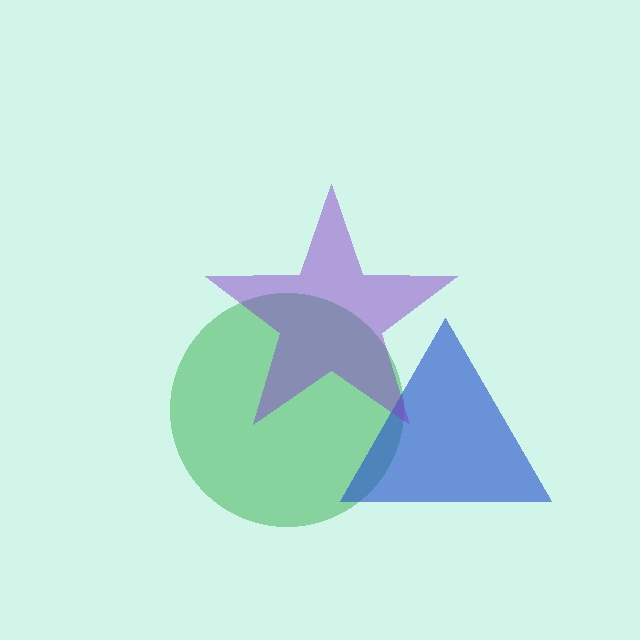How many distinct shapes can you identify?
There are 3 distinct shapes: a green circle, a blue triangle, a purple star.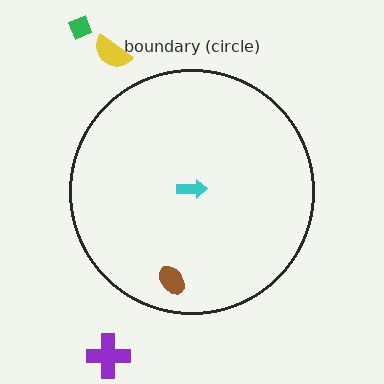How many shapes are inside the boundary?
2 inside, 3 outside.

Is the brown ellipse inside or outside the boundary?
Inside.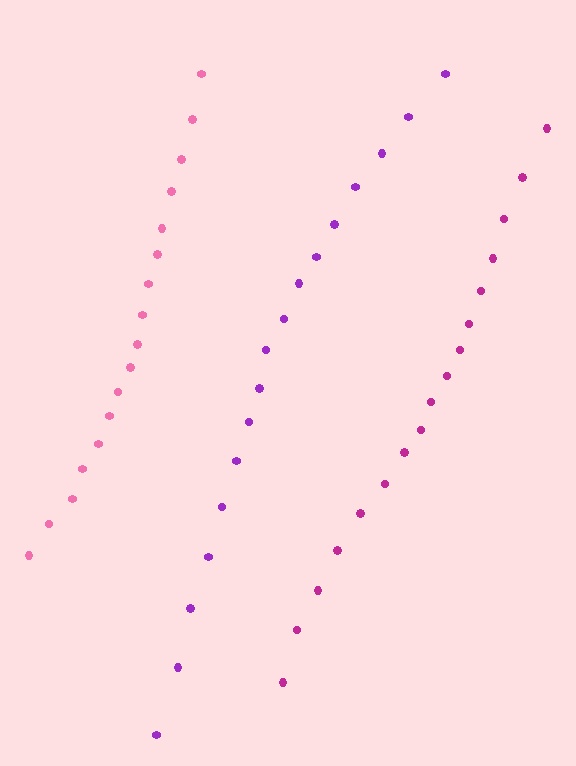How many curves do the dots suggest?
There are 3 distinct paths.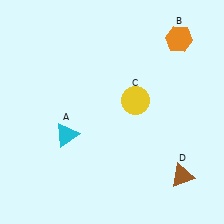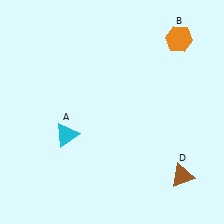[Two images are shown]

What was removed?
The yellow circle (C) was removed in Image 2.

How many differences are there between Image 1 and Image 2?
There is 1 difference between the two images.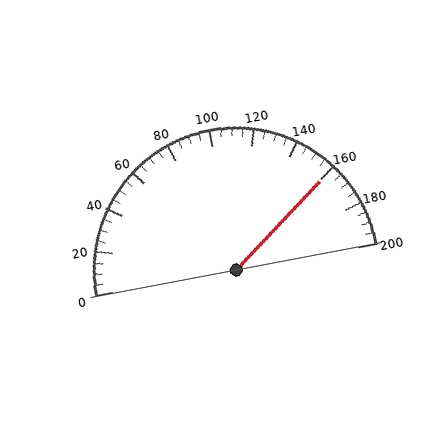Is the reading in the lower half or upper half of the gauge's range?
The reading is in the upper half of the range (0 to 200).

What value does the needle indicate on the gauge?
The needle indicates approximately 160.